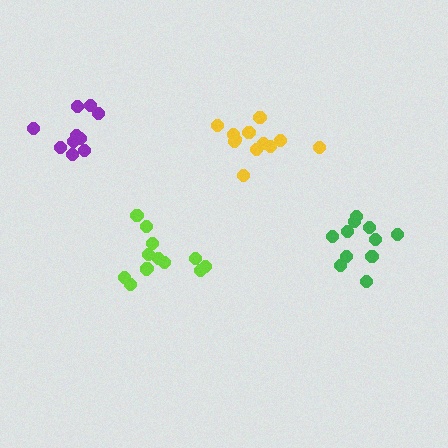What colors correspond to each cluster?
The clusters are colored: lime, purple, yellow, green.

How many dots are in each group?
Group 1: 13 dots, Group 2: 10 dots, Group 3: 12 dots, Group 4: 11 dots (46 total).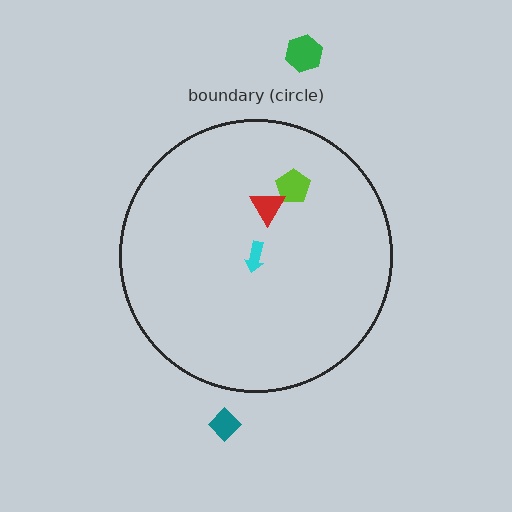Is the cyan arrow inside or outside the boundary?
Inside.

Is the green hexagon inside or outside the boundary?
Outside.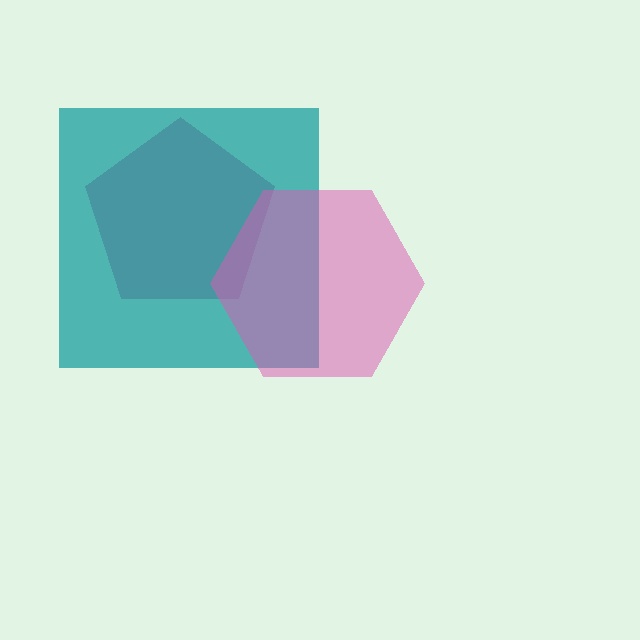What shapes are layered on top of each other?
The layered shapes are: a magenta pentagon, a teal square, a pink hexagon.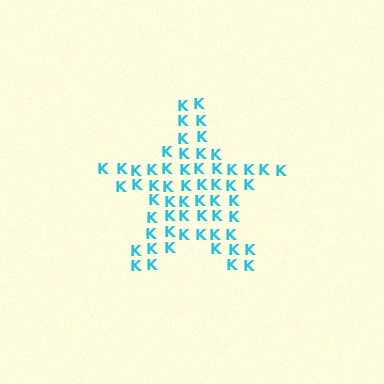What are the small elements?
The small elements are letter K's.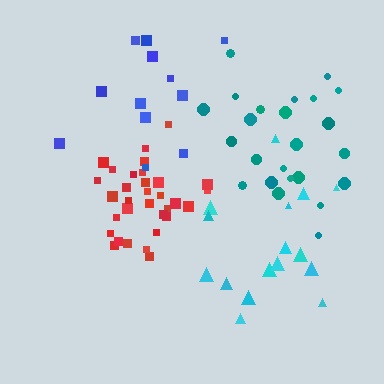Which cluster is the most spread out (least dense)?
Blue.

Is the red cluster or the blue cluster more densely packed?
Red.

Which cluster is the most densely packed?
Red.